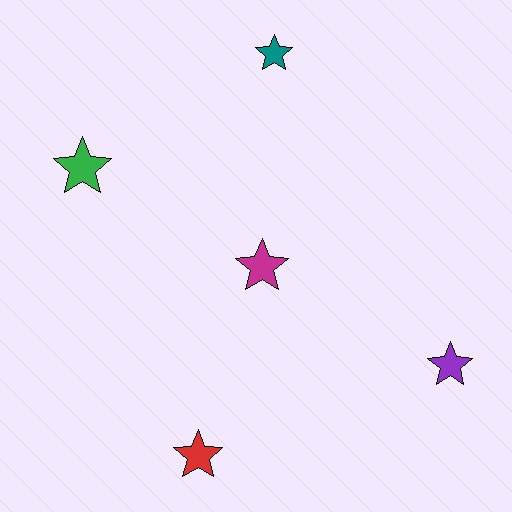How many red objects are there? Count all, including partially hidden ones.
There is 1 red object.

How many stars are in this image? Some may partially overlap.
There are 5 stars.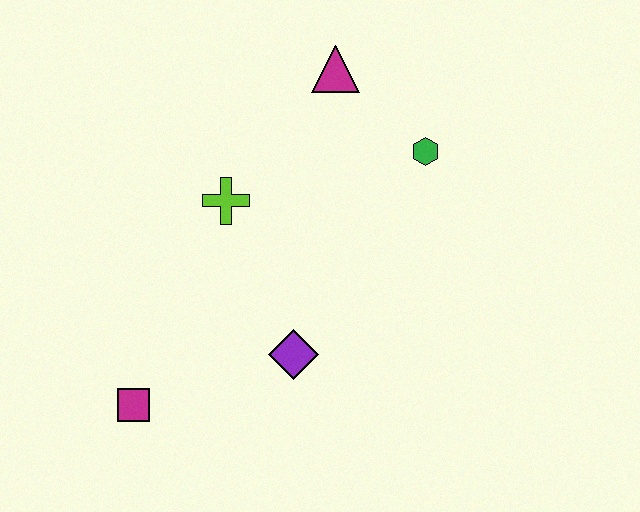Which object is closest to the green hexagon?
The magenta triangle is closest to the green hexagon.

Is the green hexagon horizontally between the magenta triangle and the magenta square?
No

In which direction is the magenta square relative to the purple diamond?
The magenta square is to the left of the purple diamond.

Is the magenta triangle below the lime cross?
No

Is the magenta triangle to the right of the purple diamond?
Yes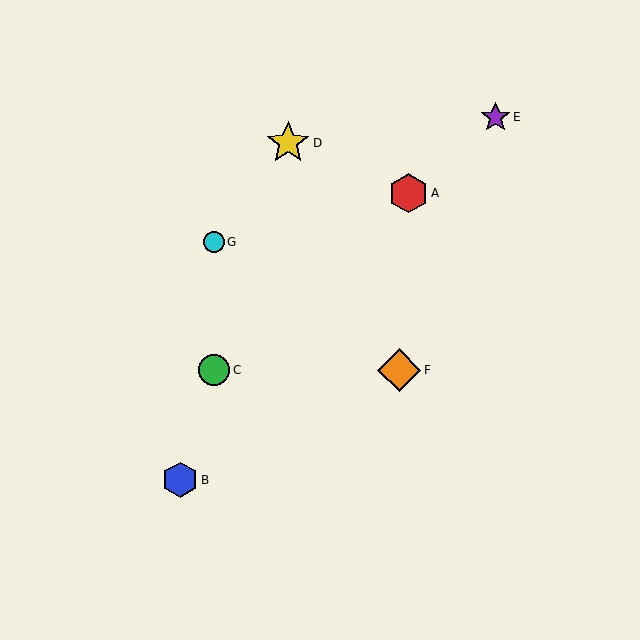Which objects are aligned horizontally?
Objects C, F are aligned horizontally.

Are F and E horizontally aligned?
No, F is at y≈370 and E is at y≈117.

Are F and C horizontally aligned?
Yes, both are at y≈370.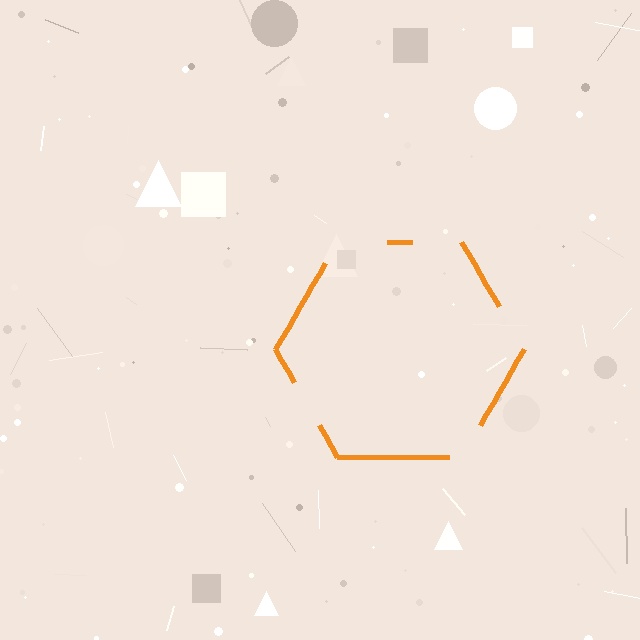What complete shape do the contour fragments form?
The contour fragments form a hexagon.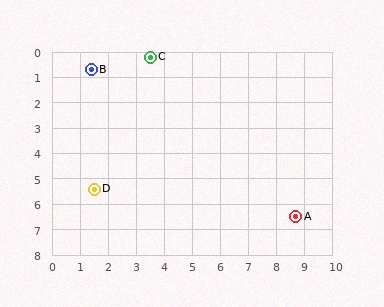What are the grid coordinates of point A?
Point A is at approximately (8.7, 6.5).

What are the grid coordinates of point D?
Point D is at approximately (1.5, 5.4).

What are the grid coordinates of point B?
Point B is at approximately (1.4, 0.7).